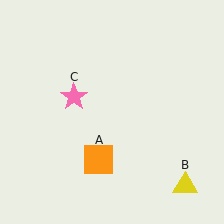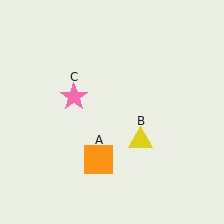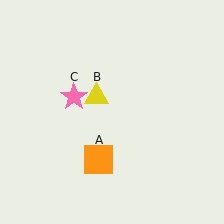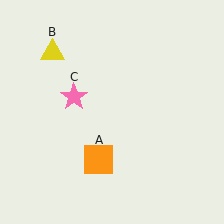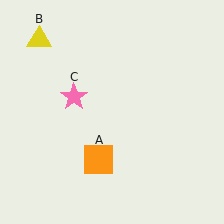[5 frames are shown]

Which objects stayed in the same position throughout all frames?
Orange square (object A) and pink star (object C) remained stationary.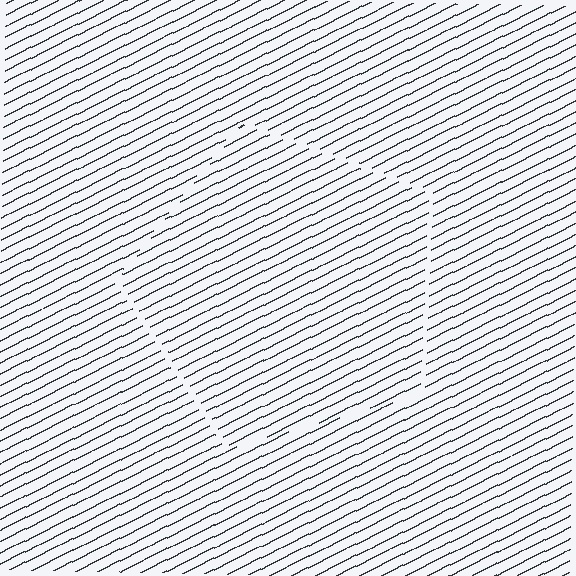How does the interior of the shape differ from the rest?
The interior of the shape contains the same grating, shifted by half a period — the contour is defined by the phase discontinuity where line-ends from the inner and outer gratings abut.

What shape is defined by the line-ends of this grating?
An illusory pentagon. The interior of the shape contains the same grating, shifted by half a period — the contour is defined by the phase discontinuity where line-ends from the inner and outer gratings abut.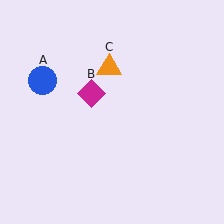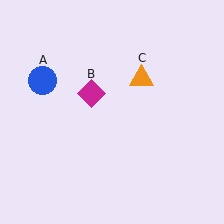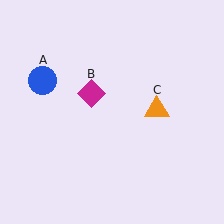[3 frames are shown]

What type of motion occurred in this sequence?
The orange triangle (object C) rotated clockwise around the center of the scene.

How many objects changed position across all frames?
1 object changed position: orange triangle (object C).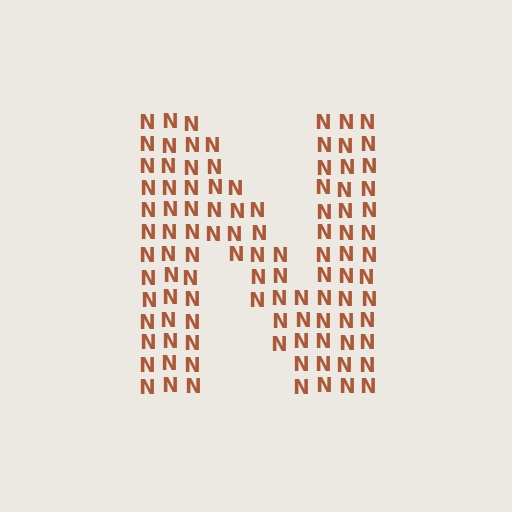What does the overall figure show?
The overall figure shows the letter N.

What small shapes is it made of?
It is made of small letter N's.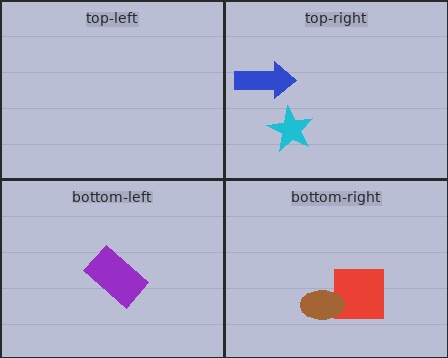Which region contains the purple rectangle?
The bottom-left region.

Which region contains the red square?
The bottom-right region.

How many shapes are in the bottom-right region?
2.